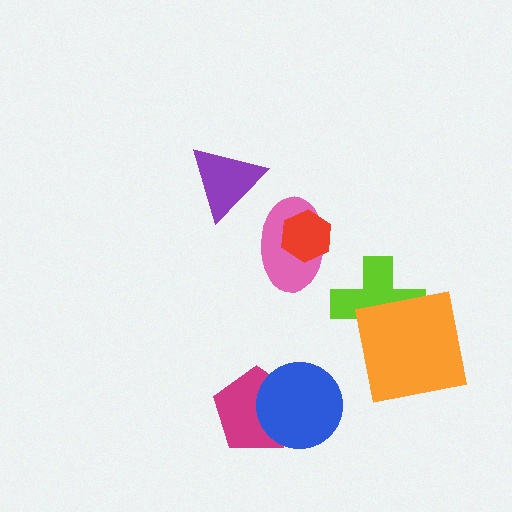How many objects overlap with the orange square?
1 object overlaps with the orange square.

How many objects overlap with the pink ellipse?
1 object overlaps with the pink ellipse.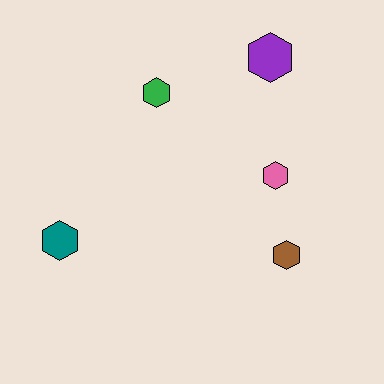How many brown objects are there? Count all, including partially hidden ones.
There is 1 brown object.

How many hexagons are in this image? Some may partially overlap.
There are 5 hexagons.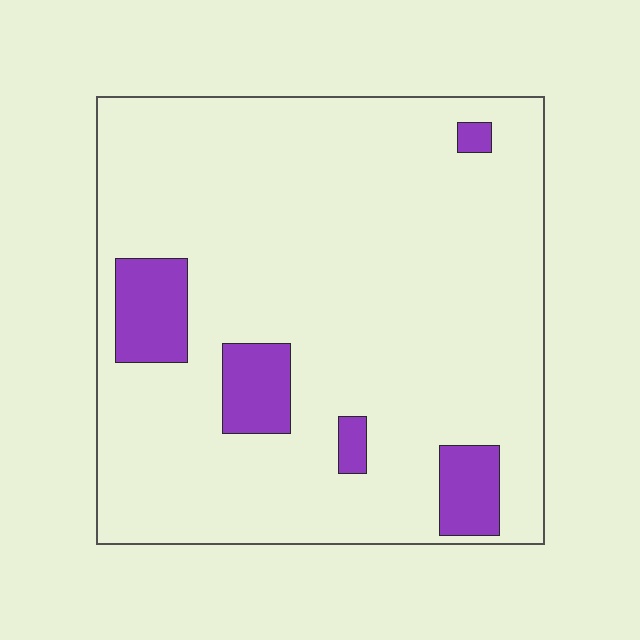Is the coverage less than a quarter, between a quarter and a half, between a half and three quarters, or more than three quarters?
Less than a quarter.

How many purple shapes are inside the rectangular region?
5.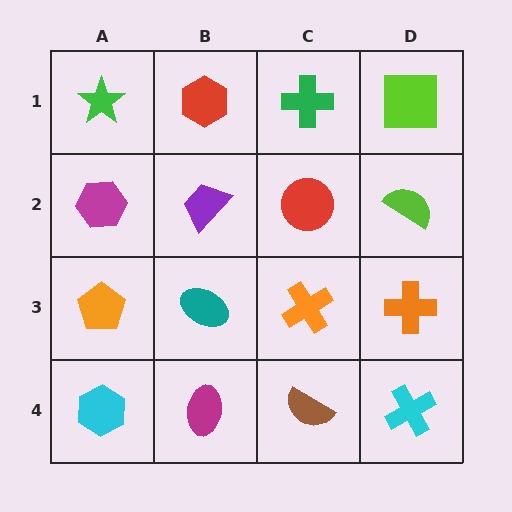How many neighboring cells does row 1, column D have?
2.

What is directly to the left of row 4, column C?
A magenta ellipse.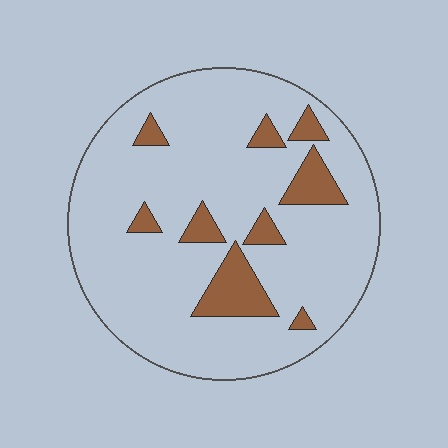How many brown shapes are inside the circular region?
9.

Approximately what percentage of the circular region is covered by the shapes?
Approximately 15%.